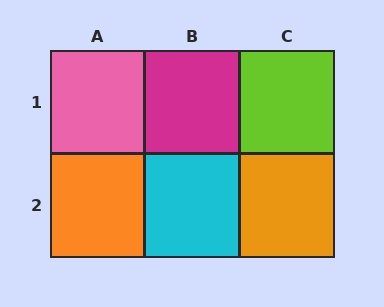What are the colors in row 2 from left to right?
Orange, cyan, orange.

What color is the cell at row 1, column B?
Magenta.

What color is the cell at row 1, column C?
Lime.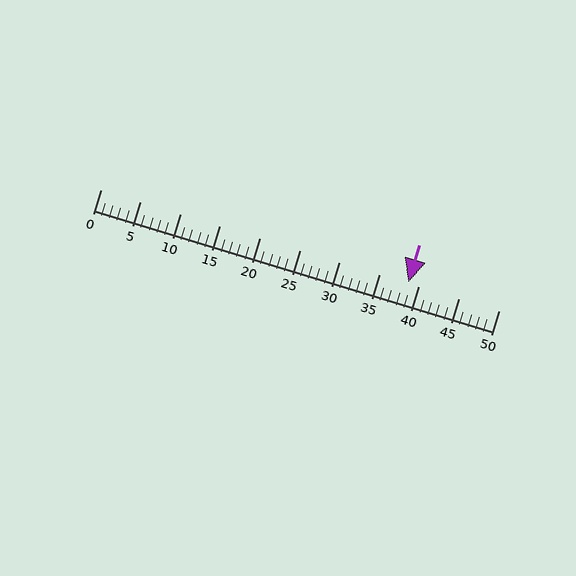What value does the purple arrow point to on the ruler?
The purple arrow points to approximately 39.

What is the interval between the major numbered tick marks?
The major tick marks are spaced 5 units apart.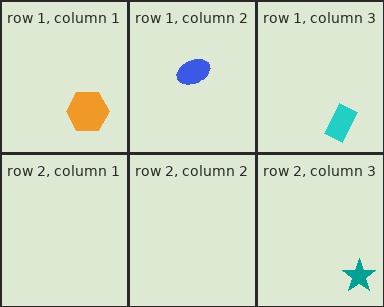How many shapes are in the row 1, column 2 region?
1.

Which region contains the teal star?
The row 2, column 3 region.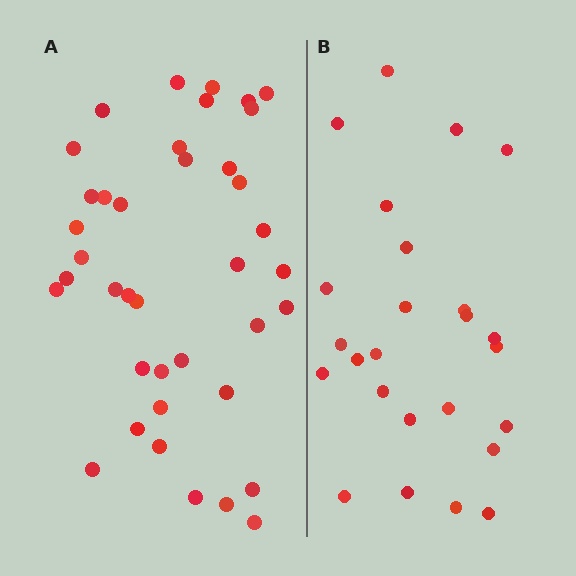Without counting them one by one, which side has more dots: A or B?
Region A (the left region) has more dots.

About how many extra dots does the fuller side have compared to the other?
Region A has approximately 15 more dots than region B.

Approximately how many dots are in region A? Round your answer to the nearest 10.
About 40 dots. (The exact count is 39, which rounds to 40.)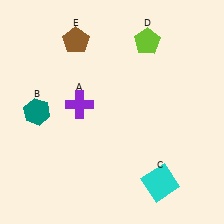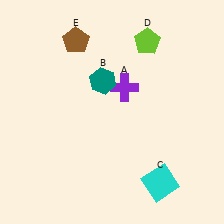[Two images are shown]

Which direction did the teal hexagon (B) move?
The teal hexagon (B) moved right.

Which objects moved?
The objects that moved are: the purple cross (A), the teal hexagon (B).